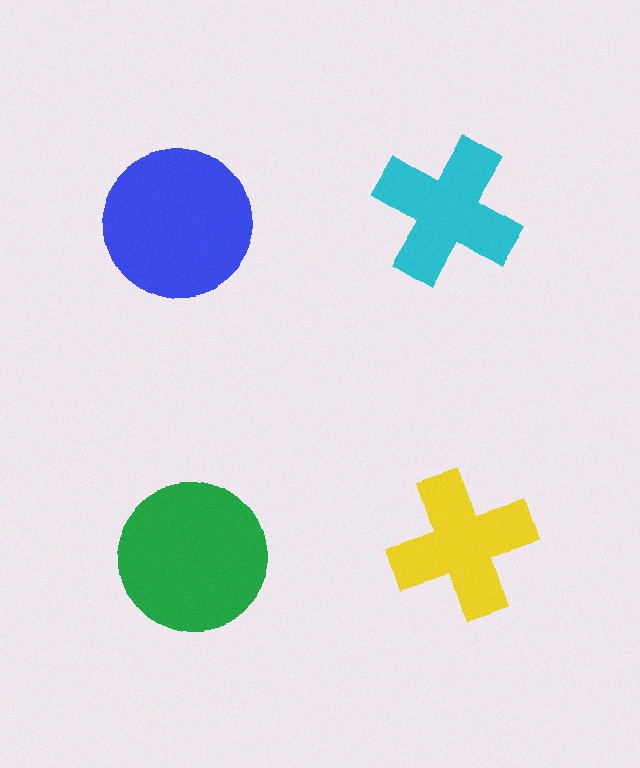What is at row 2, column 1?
A green circle.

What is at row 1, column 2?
A cyan cross.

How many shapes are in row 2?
2 shapes.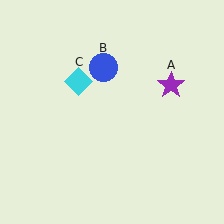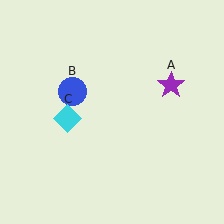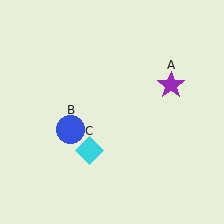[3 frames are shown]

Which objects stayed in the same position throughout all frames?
Purple star (object A) remained stationary.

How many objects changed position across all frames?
2 objects changed position: blue circle (object B), cyan diamond (object C).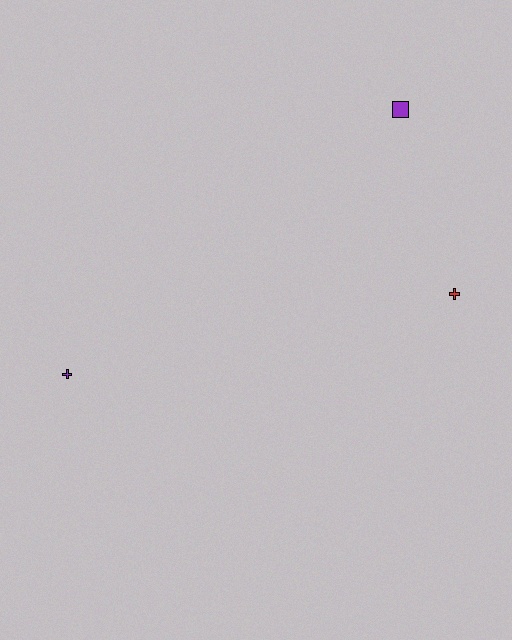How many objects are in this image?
There are 3 objects.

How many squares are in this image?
There is 1 square.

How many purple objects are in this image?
There are 2 purple objects.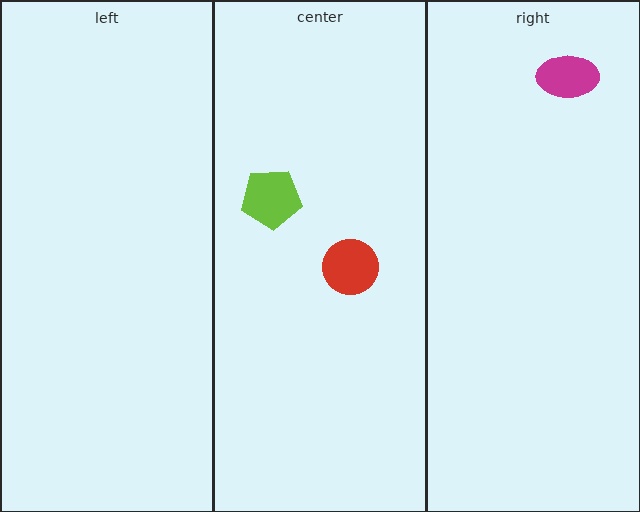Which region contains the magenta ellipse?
The right region.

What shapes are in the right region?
The magenta ellipse.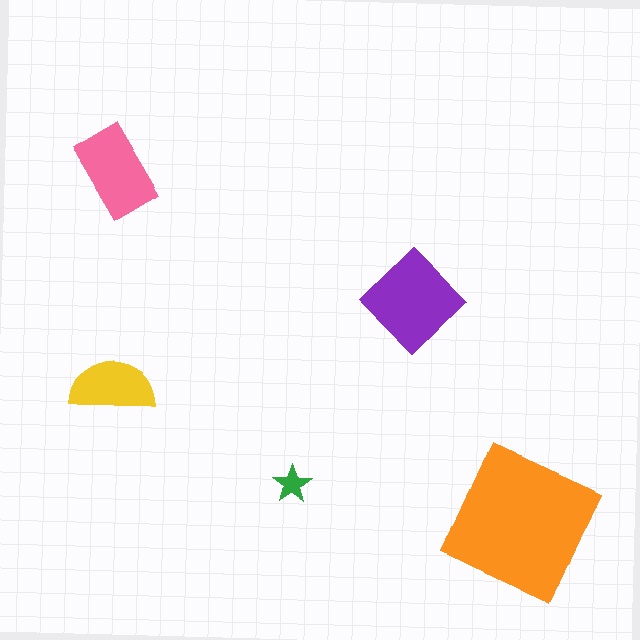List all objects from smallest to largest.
The green star, the yellow semicircle, the pink rectangle, the purple diamond, the orange square.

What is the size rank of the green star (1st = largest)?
5th.